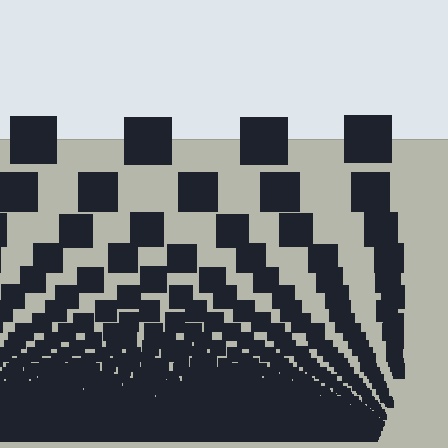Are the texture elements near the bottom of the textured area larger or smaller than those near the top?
Smaller. The gradient is inverted — elements near the bottom are smaller and denser.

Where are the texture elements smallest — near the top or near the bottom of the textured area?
Near the bottom.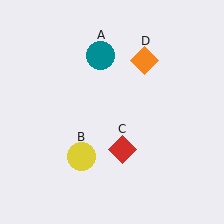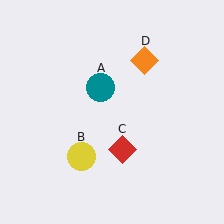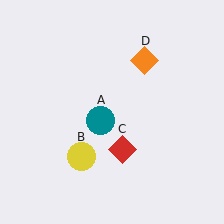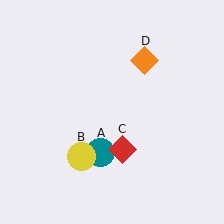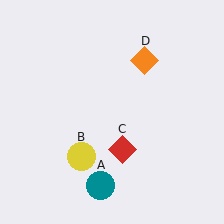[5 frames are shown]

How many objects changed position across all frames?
1 object changed position: teal circle (object A).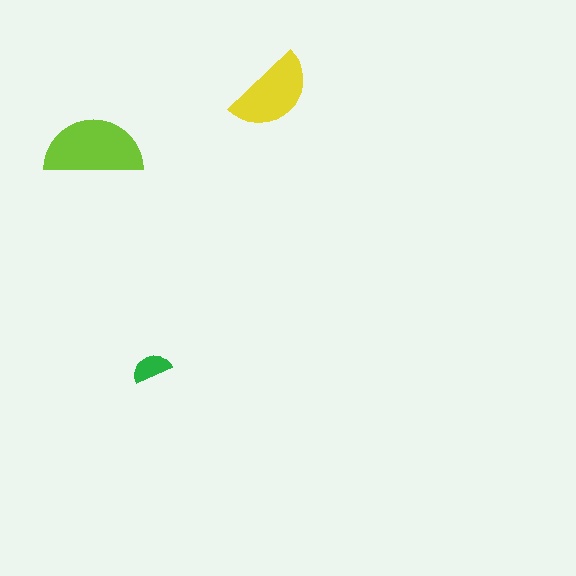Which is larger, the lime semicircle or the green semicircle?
The lime one.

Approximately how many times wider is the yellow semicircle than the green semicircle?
About 2 times wider.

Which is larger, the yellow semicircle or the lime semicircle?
The lime one.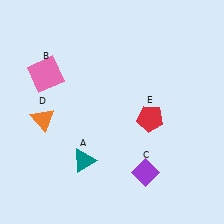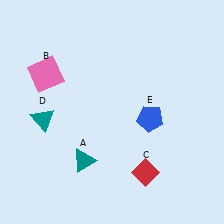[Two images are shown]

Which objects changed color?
C changed from purple to red. D changed from orange to teal. E changed from red to blue.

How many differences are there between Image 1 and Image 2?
There are 3 differences between the two images.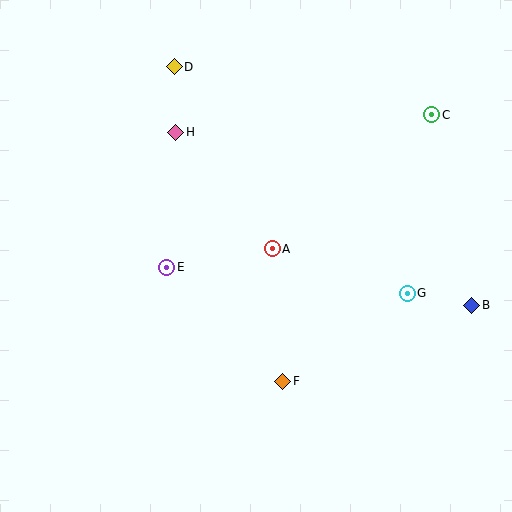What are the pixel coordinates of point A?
Point A is at (272, 249).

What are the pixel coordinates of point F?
Point F is at (283, 381).